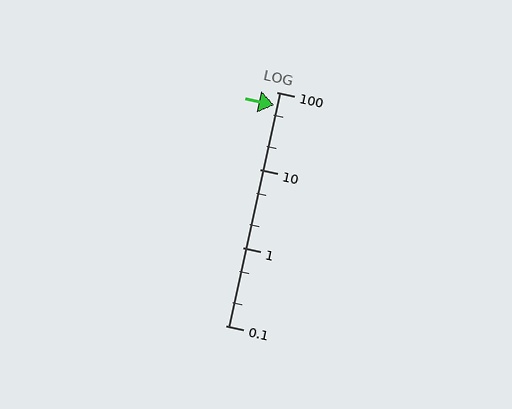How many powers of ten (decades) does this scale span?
The scale spans 3 decades, from 0.1 to 100.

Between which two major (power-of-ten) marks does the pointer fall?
The pointer is between 10 and 100.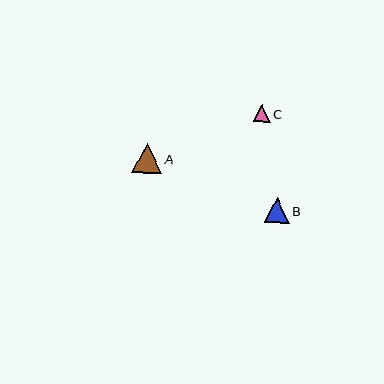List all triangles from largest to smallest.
From largest to smallest: A, B, C.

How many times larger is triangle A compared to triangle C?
Triangle A is approximately 1.8 times the size of triangle C.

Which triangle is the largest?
Triangle A is the largest with a size of approximately 30 pixels.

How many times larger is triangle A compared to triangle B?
Triangle A is approximately 1.2 times the size of triangle B.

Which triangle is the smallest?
Triangle C is the smallest with a size of approximately 17 pixels.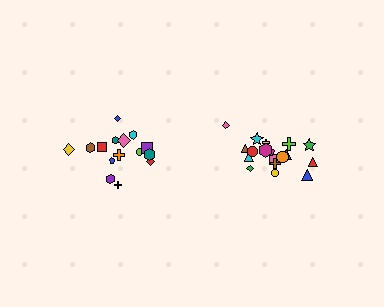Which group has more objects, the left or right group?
The right group.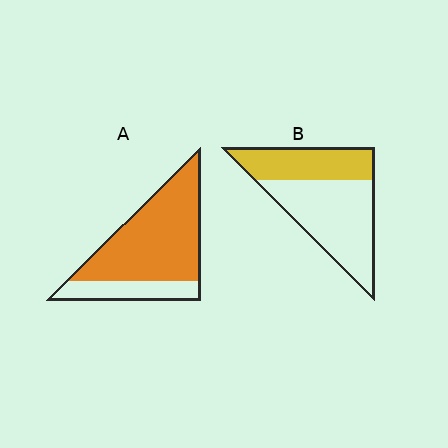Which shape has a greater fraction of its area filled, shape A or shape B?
Shape A.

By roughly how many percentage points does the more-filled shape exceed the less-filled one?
By roughly 40 percentage points (A over B).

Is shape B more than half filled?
No.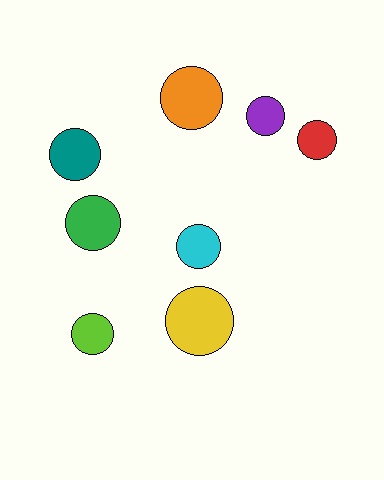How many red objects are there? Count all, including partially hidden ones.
There is 1 red object.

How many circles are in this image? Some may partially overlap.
There are 8 circles.